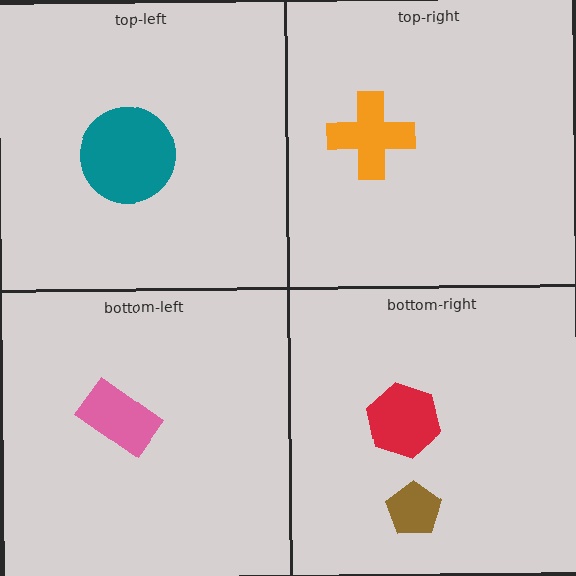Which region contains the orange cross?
The top-right region.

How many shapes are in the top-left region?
1.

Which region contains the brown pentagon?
The bottom-right region.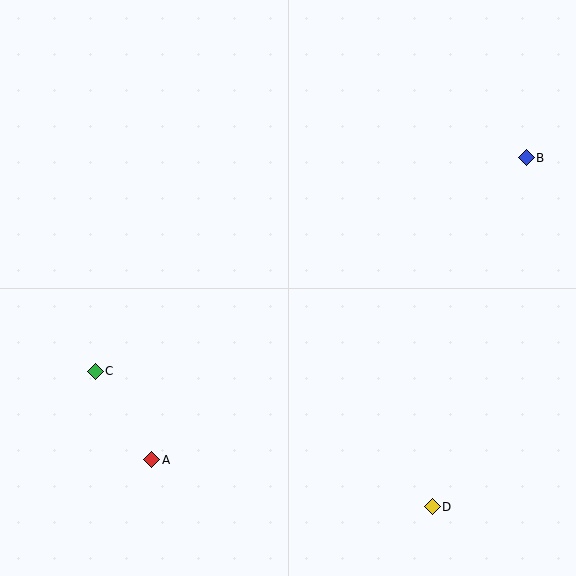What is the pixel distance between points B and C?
The distance between B and C is 481 pixels.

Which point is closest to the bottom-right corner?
Point D is closest to the bottom-right corner.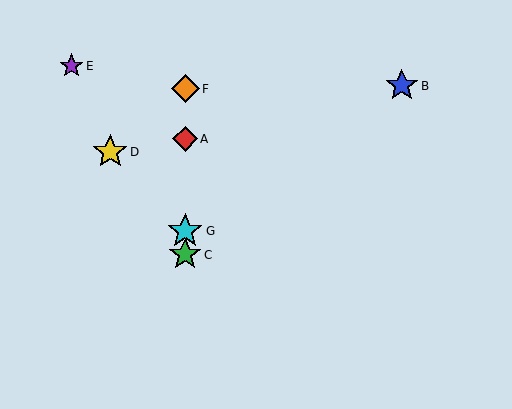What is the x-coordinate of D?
Object D is at x≈110.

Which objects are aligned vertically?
Objects A, C, F, G are aligned vertically.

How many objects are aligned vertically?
4 objects (A, C, F, G) are aligned vertically.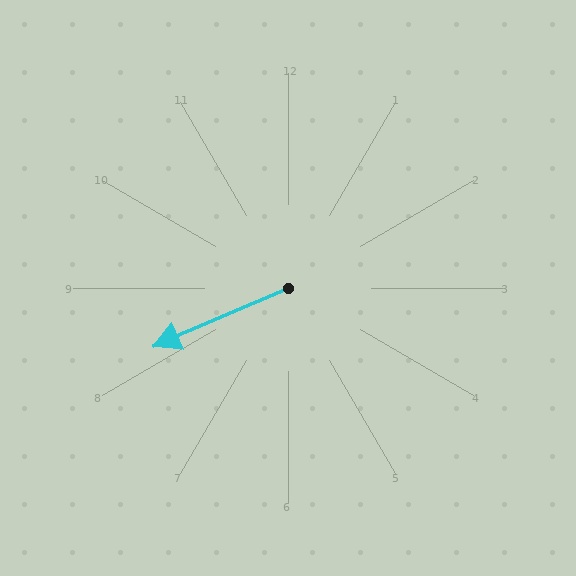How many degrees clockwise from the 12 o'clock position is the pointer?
Approximately 247 degrees.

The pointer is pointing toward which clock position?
Roughly 8 o'clock.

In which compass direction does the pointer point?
Southwest.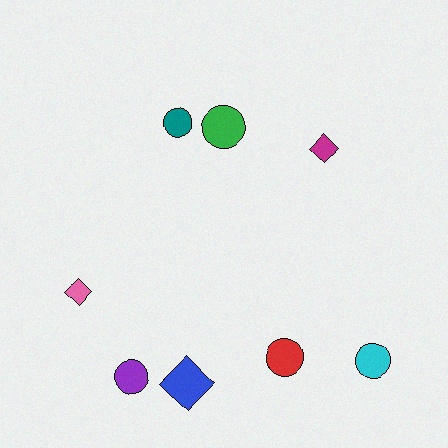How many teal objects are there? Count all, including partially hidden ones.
There is 1 teal object.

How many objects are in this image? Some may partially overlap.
There are 8 objects.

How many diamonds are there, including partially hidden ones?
There are 3 diamonds.